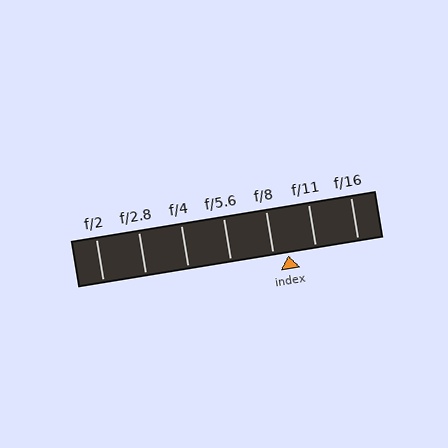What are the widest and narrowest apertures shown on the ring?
The widest aperture shown is f/2 and the narrowest is f/16.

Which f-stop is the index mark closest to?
The index mark is closest to f/8.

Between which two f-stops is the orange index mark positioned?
The index mark is between f/8 and f/11.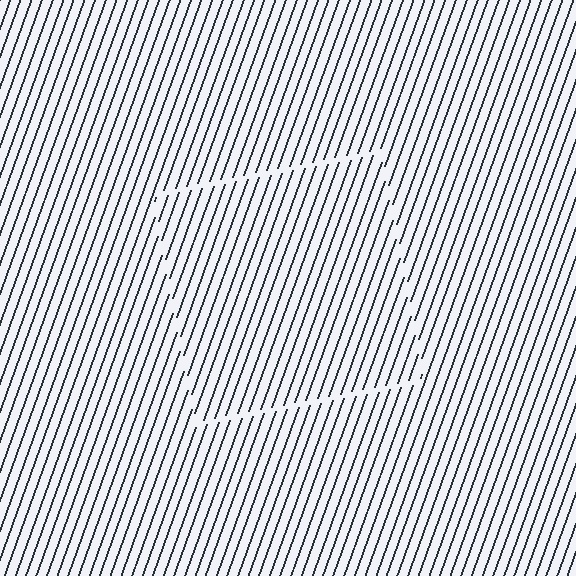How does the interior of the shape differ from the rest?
The interior of the shape contains the same grating, shifted by half a period — the contour is defined by the phase discontinuity where line-ends from the inner and outer gratings abut.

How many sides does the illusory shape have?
4 sides — the line-ends trace a square.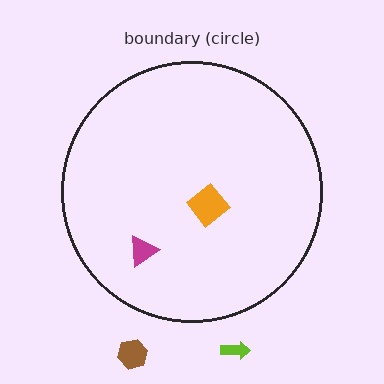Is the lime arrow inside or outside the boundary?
Outside.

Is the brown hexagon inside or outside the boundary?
Outside.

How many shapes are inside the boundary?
2 inside, 2 outside.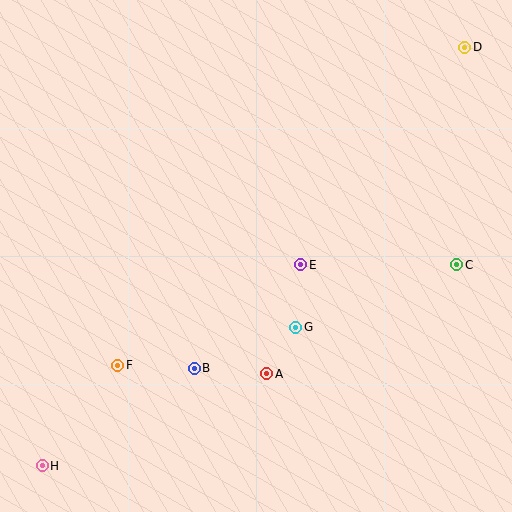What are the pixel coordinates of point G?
Point G is at (296, 327).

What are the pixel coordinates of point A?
Point A is at (267, 374).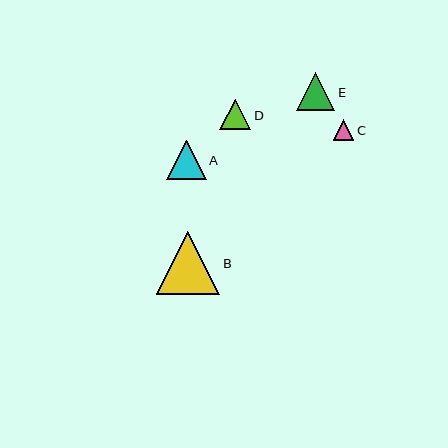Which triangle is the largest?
Triangle B is the largest with a size of approximately 63 pixels.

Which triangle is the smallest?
Triangle C is the smallest with a size of approximately 20 pixels.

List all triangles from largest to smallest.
From largest to smallest: B, A, E, D, C.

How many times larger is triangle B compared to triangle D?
Triangle B is approximately 2.1 times the size of triangle D.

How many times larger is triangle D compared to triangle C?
Triangle D is approximately 1.5 times the size of triangle C.